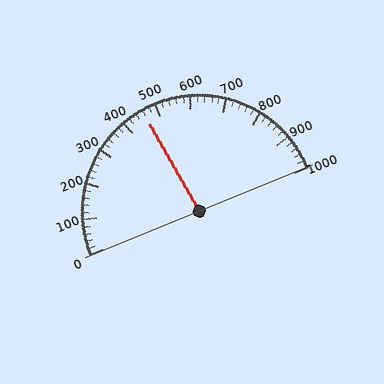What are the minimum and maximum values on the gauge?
The gauge ranges from 0 to 1000.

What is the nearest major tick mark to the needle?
The nearest major tick mark is 500.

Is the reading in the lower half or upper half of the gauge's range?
The reading is in the lower half of the range (0 to 1000).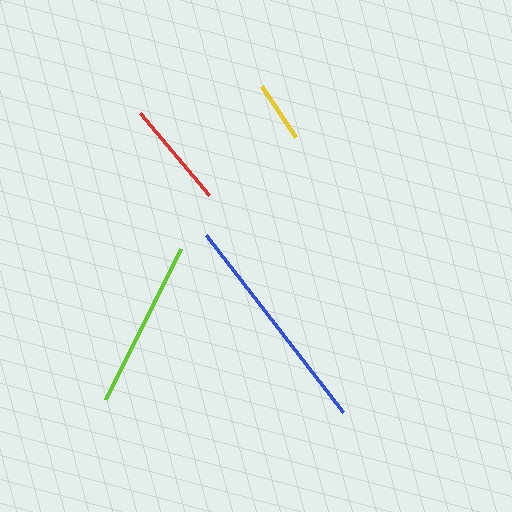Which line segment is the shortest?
The yellow line is the shortest at approximately 61 pixels.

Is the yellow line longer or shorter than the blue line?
The blue line is longer than the yellow line.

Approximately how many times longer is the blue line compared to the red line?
The blue line is approximately 2.1 times the length of the red line.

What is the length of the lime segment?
The lime segment is approximately 169 pixels long.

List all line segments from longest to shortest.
From longest to shortest: blue, lime, red, yellow.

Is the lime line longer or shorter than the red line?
The lime line is longer than the red line.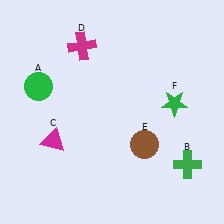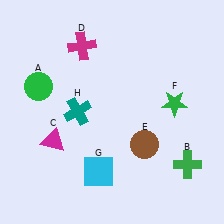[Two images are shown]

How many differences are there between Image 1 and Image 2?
There are 2 differences between the two images.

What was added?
A cyan square (G), a teal cross (H) were added in Image 2.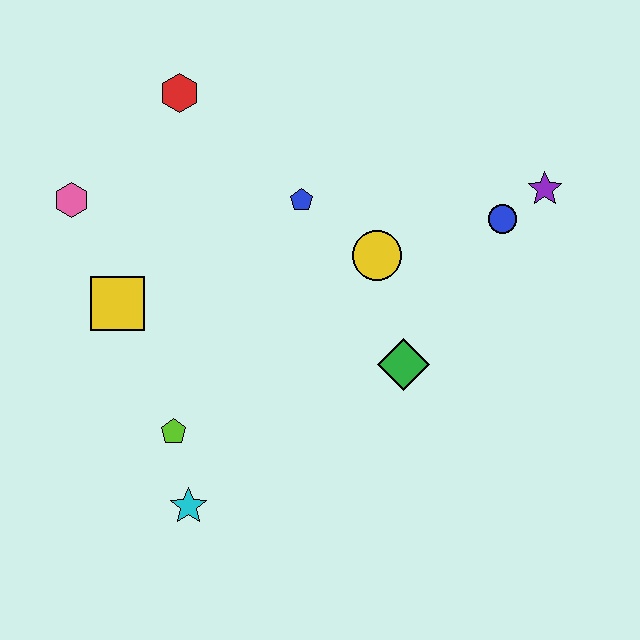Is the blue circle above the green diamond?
Yes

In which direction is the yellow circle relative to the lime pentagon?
The yellow circle is to the right of the lime pentagon.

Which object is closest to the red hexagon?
The pink hexagon is closest to the red hexagon.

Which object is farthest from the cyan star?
The purple star is farthest from the cyan star.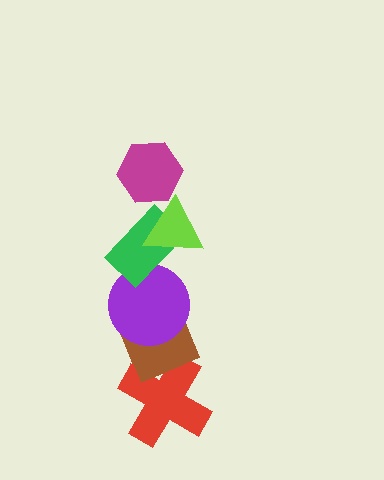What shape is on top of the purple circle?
The green rectangle is on top of the purple circle.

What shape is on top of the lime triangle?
The magenta hexagon is on top of the lime triangle.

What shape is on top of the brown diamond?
The purple circle is on top of the brown diamond.